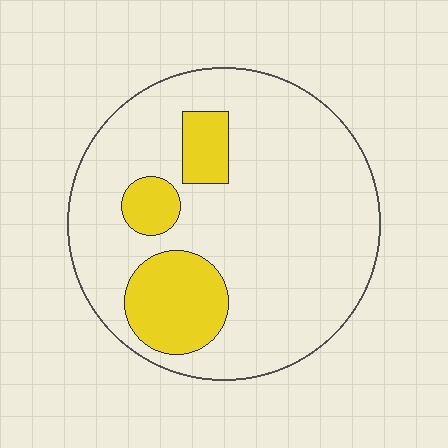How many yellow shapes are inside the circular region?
3.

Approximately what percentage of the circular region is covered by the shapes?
Approximately 20%.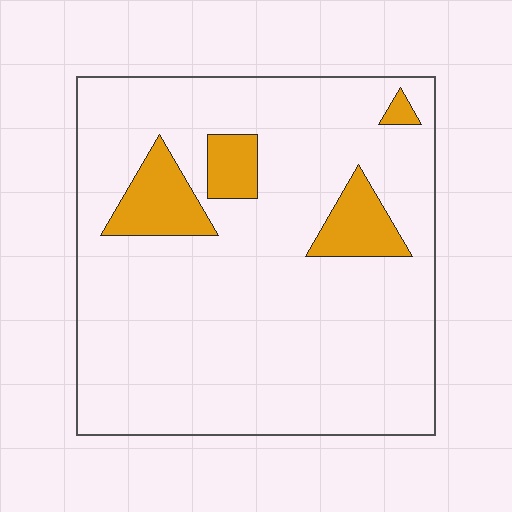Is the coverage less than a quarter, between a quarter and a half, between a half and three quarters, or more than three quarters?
Less than a quarter.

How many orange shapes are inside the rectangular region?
4.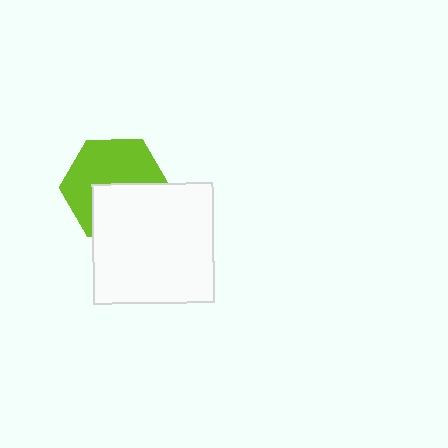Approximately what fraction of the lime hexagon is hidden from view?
Roughly 44% of the lime hexagon is hidden behind the white square.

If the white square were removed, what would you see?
You would see the complete lime hexagon.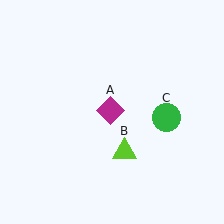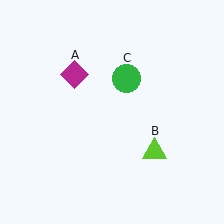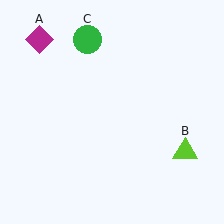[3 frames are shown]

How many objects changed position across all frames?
3 objects changed position: magenta diamond (object A), lime triangle (object B), green circle (object C).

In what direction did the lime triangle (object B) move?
The lime triangle (object B) moved right.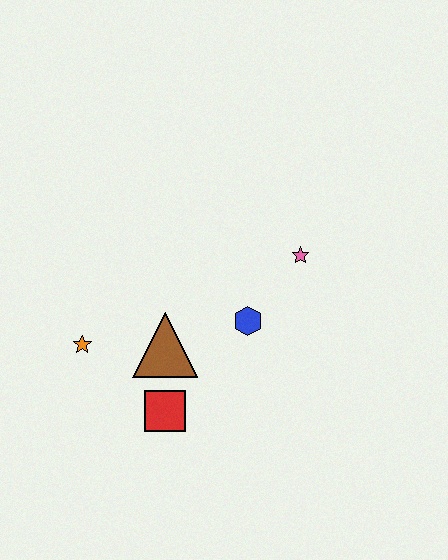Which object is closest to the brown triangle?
The red square is closest to the brown triangle.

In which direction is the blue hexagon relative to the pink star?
The blue hexagon is below the pink star.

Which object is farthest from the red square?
The pink star is farthest from the red square.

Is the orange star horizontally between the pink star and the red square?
No